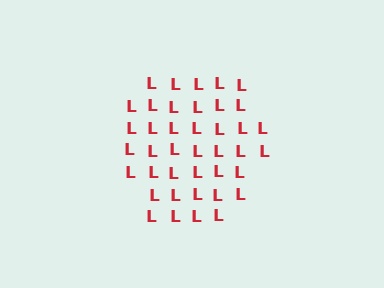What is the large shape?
The large shape is a hexagon.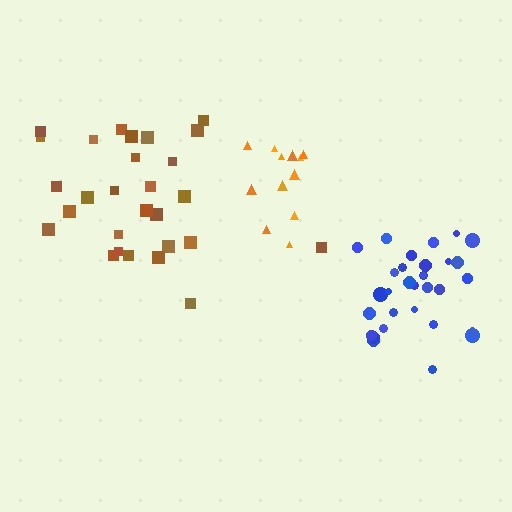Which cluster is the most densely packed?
Blue.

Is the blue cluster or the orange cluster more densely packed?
Blue.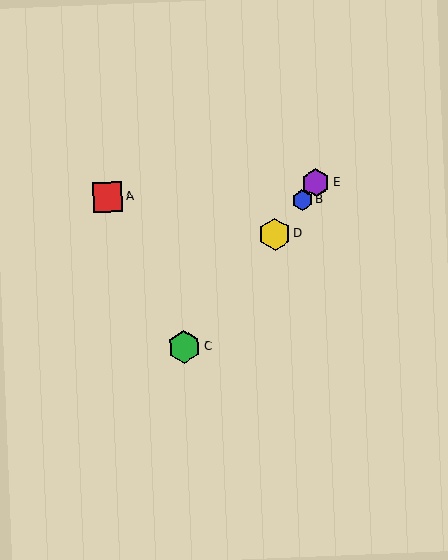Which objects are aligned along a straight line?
Objects B, C, D, E are aligned along a straight line.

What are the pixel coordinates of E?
Object E is at (316, 183).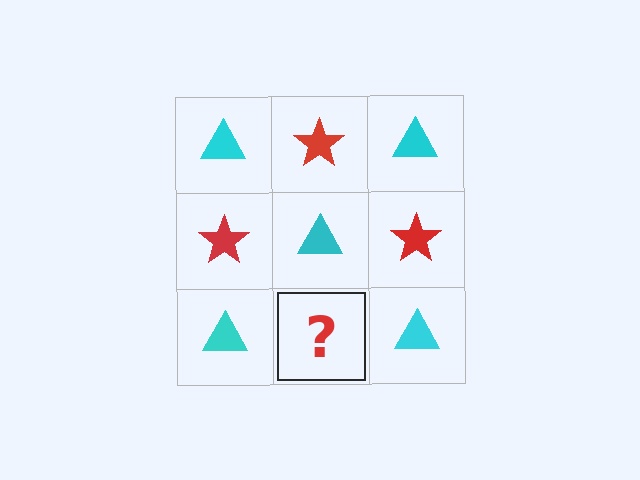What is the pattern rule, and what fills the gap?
The rule is that it alternates cyan triangle and red star in a checkerboard pattern. The gap should be filled with a red star.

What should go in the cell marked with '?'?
The missing cell should contain a red star.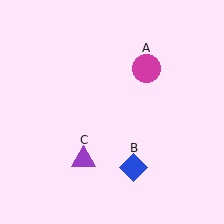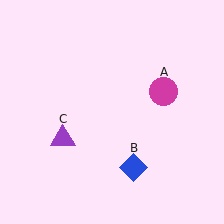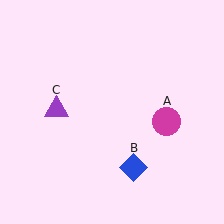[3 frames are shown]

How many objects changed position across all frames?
2 objects changed position: magenta circle (object A), purple triangle (object C).